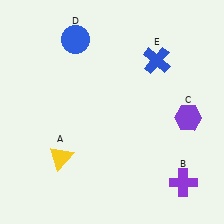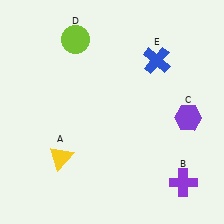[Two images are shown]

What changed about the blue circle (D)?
In Image 1, D is blue. In Image 2, it changed to lime.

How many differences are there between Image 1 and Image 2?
There is 1 difference between the two images.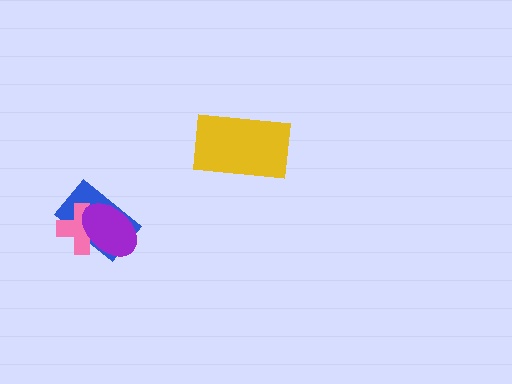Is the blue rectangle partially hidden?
Yes, it is partially covered by another shape.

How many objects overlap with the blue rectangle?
2 objects overlap with the blue rectangle.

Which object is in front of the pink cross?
The purple ellipse is in front of the pink cross.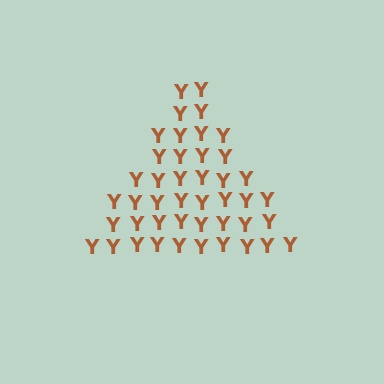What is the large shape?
The large shape is a triangle.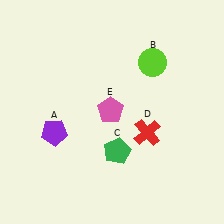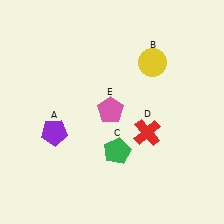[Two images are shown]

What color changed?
The circle (B) changed from lime in Image 1 to yellow in Image 2.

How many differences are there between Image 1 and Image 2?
There is 1 difference between the two images.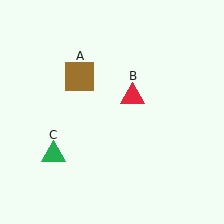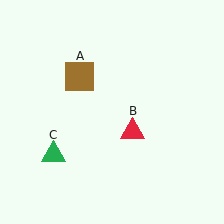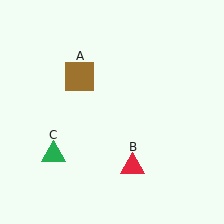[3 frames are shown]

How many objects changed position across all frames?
1 object changed position: red triangle (object B).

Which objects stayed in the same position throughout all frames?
Brown square (object A) and green triangle (object C) remained stationary.